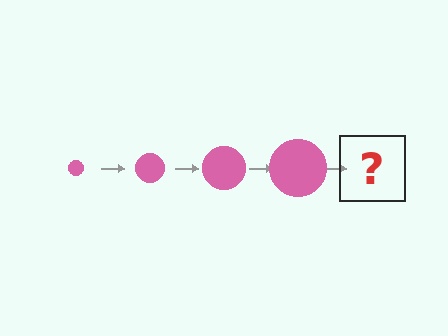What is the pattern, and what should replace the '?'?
The pattern is that the circle gets progressively larger each step. The '?' should be a pink circle, larger than the previous one.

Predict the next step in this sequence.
The next step is a pink circle, larger than the previous one.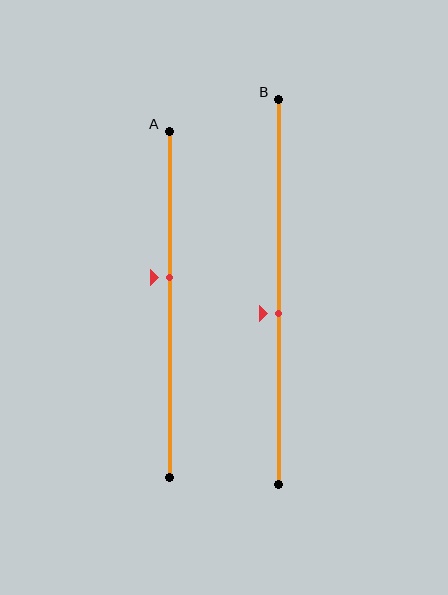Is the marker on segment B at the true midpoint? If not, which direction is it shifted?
No, the marker on segment B is shifted downward by about 6% of the segment length.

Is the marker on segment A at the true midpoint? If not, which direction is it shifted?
No, the marker on segment A is shifted upward by about 8% of the segment length.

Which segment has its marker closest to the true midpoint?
Segment B has its marker closest to the true midpoint.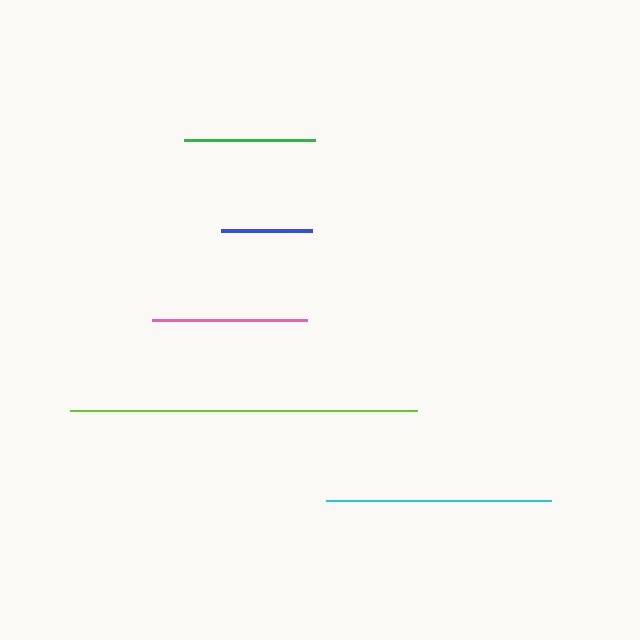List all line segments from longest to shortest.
From longest to shortest: lime, cyan, pink, green, blue.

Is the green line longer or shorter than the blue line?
The green line is longer than the blue line.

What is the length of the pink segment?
The pink segment is approximately 155 pixels long.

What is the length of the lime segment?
The lime segment is approximately 347 pixels long.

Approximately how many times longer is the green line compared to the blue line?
The green line is approximately 1.4 times the length of the blue line.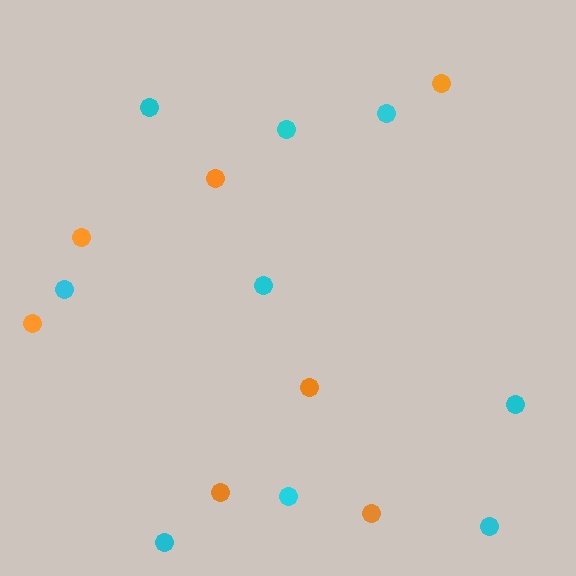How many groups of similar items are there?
There are 2 groups: one group of cyan circles (9) and one group of orange circles (7).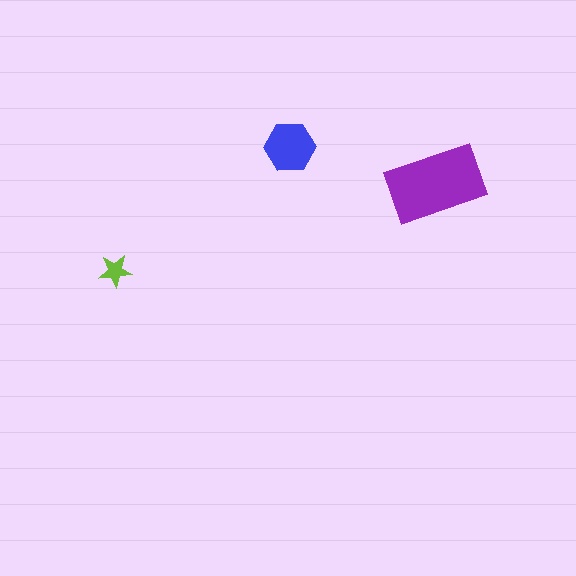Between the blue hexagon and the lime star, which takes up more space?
The blue hexagon.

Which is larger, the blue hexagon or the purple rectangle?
The purple rectangle.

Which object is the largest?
The purple rectangle.